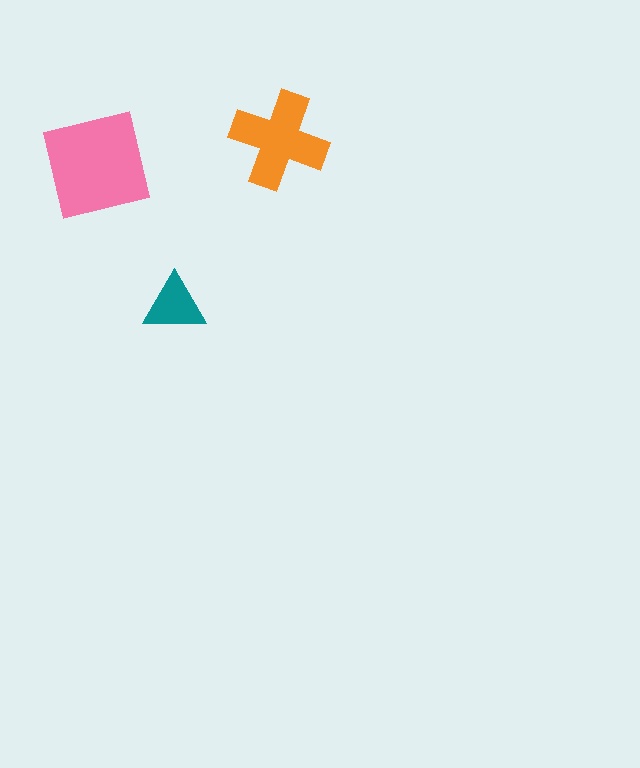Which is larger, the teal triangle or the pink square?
The pink square.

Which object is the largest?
The pink square.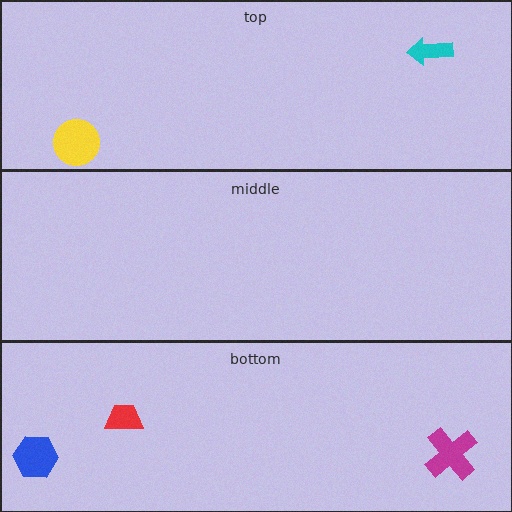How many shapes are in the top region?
2.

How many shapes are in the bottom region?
3.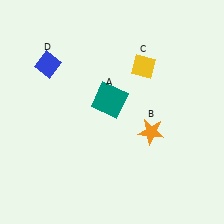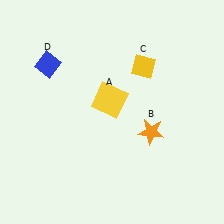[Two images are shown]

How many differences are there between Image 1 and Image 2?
There is 1 difference between the two images.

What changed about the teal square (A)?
In Image 1, A is teal. In Image 2, it changed to yellow.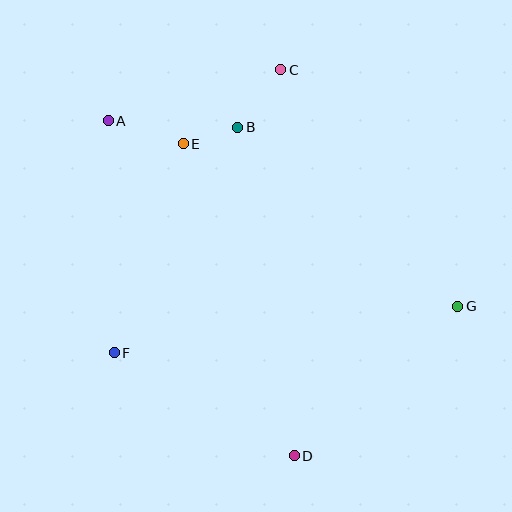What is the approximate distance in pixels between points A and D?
The distance between A and D is approximately 384 pixels.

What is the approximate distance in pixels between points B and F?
The distance between B and F is approximately 257 pixels.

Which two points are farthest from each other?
Points A and G are farthest from each other.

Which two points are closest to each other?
Points B and E are closest to each other.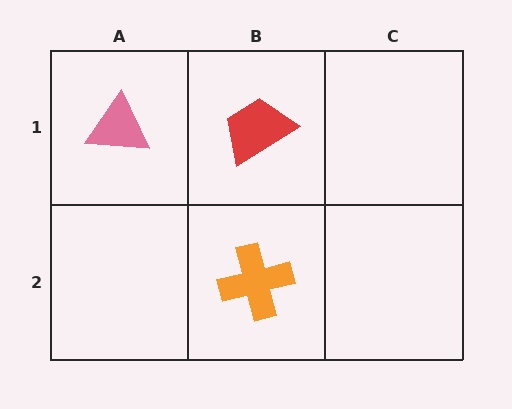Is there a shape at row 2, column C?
No, that cell is empty.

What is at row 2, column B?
An orange cross.